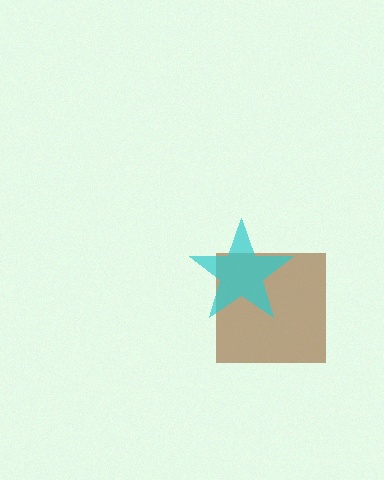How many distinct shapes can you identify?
There are 2 distinct shapes: a brown square, a cyan star.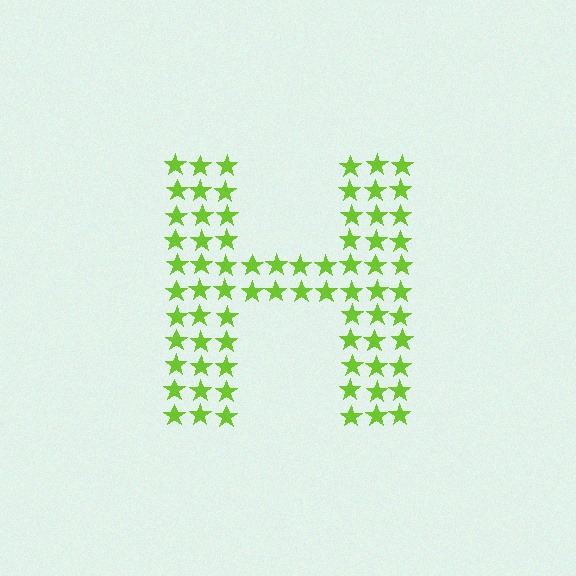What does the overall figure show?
The overall figure shows the letter H.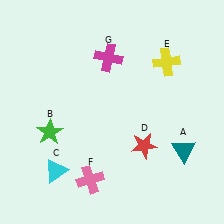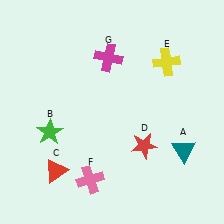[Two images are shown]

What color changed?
The triangle (C) changed from cyan in Image 1 to red in Image 2.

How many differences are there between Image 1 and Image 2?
There is 1 difference between the two images.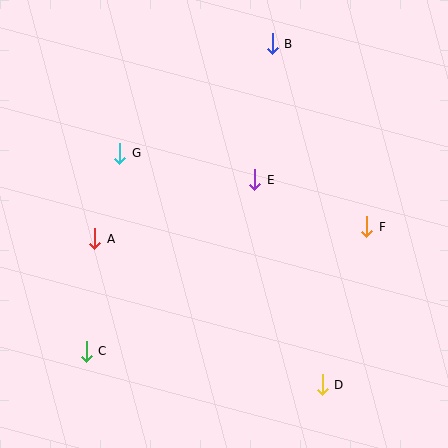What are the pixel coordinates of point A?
Point A is at (95, 239).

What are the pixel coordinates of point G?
Point G is at (120, 153).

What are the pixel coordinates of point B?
Point B is at (272, 44).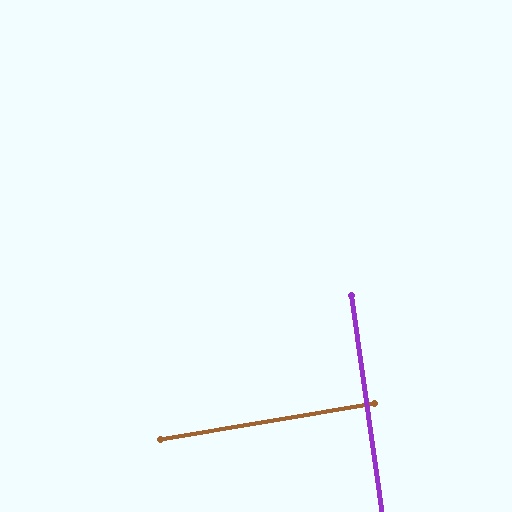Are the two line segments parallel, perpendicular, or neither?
Perpendicular — they meet at approximately 88°.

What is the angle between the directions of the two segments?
Approximately 88 degrees.